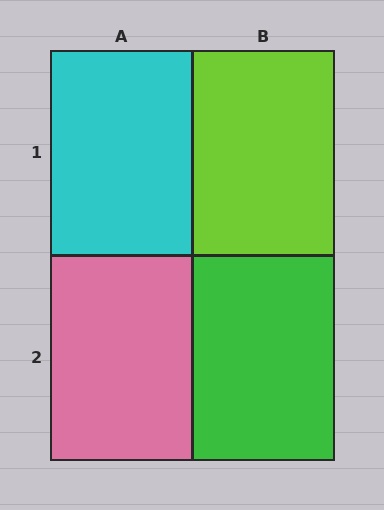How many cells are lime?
1 cell is lime.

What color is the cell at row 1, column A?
Cyan.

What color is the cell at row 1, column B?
Lime.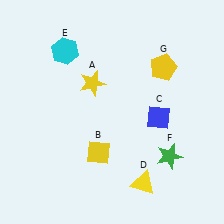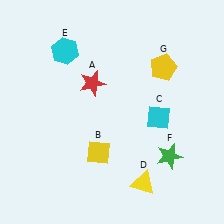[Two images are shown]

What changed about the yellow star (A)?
In Image 1, A is yellow. In Image 2, it changed to red.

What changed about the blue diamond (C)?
In Image 1, C is blue. In Image 2, it changed to cyan.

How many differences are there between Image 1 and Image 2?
There are 2 differences between the two images.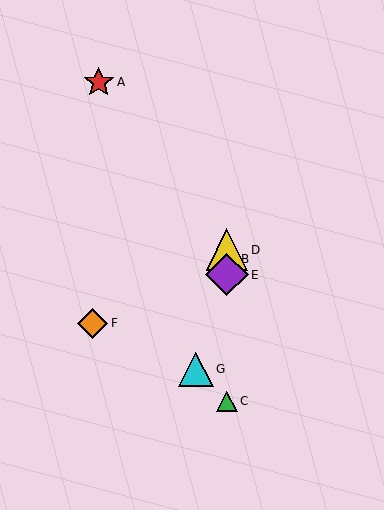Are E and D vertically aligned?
Yes, both are at x≈227.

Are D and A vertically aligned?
No, D is at x≈227 and A is at x≈99.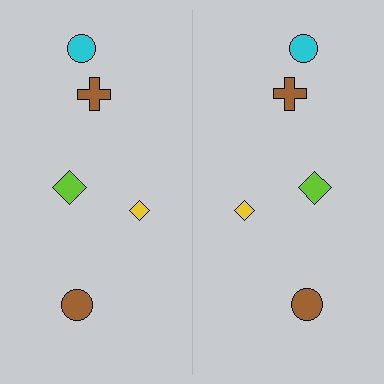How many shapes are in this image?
There are 10 shapes in this image.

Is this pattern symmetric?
Yes, this pattern has bilateral (reflection) symmetry.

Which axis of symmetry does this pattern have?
The pattern has a vertical axis of symmetry running through the center of the image.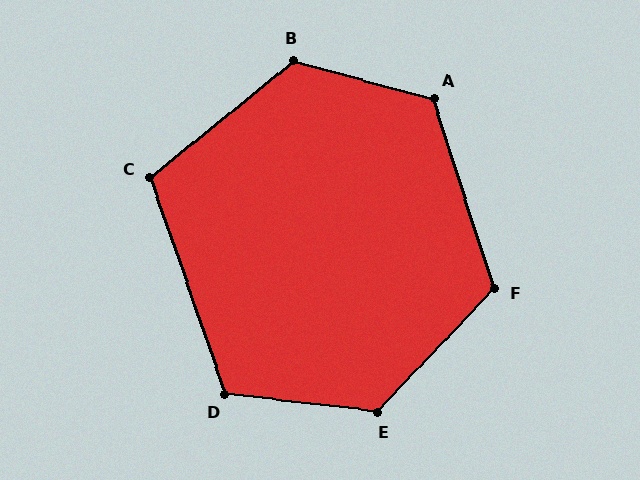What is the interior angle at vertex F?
Approximately 119 degrees (obtuse).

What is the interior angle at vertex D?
Approximately 116 degrees (obtuse).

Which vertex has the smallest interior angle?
C, at approximately 110 degrees.